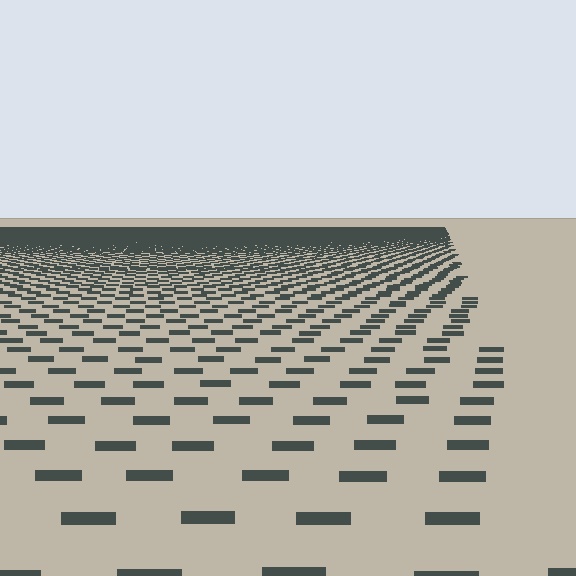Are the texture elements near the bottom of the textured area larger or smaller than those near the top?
Larger. Near the bottom, elements are closer to the viewer and appear at a bigger on-screen size.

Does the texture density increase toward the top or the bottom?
Density increases toward the top.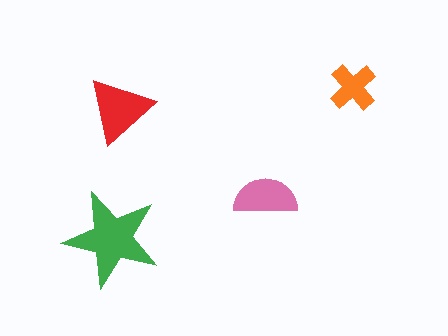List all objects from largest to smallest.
The green star, the red triangle, the pink semicircle, the orange cross.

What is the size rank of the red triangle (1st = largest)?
2nd.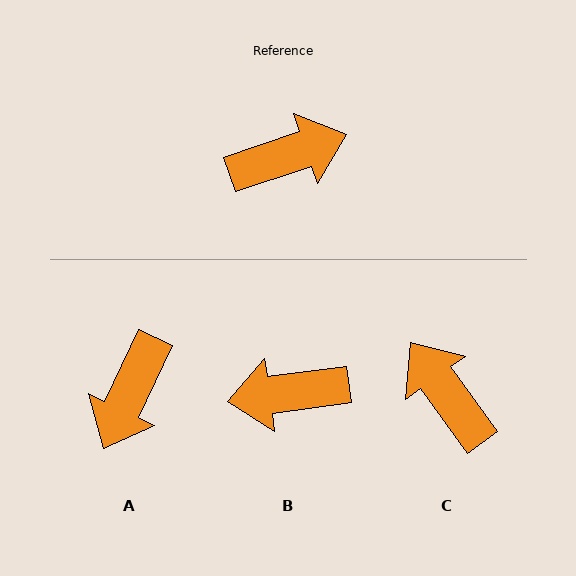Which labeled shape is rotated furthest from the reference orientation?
B, about 169 degrees away.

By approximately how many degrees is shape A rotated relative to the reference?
Approximately 134 degrees clockwise.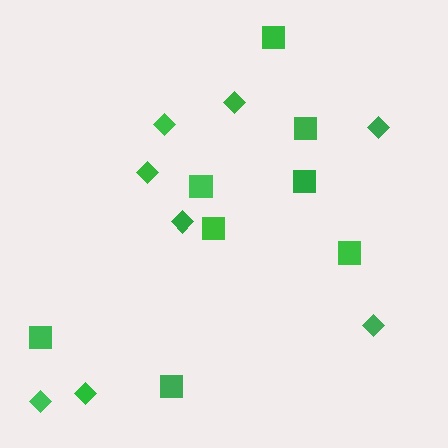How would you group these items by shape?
There are 2 groups: one group of diamonds (8) and one group of squares (8).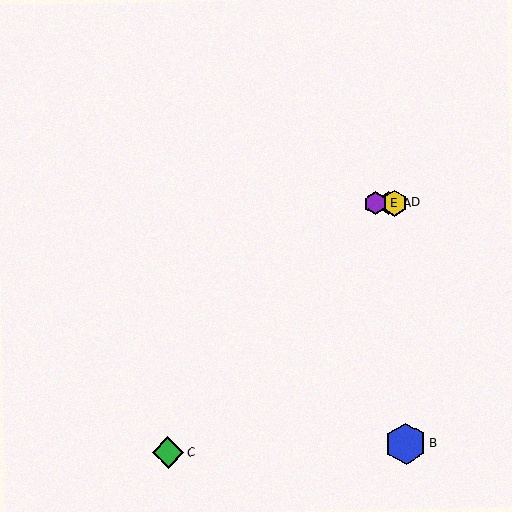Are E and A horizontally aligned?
Yes, both are at y≈204.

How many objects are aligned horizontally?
3 objects (A, D, E) are aligned horizontally.